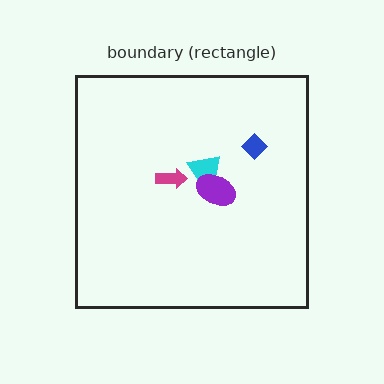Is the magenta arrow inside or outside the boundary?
Inside.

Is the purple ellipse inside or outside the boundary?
Inside.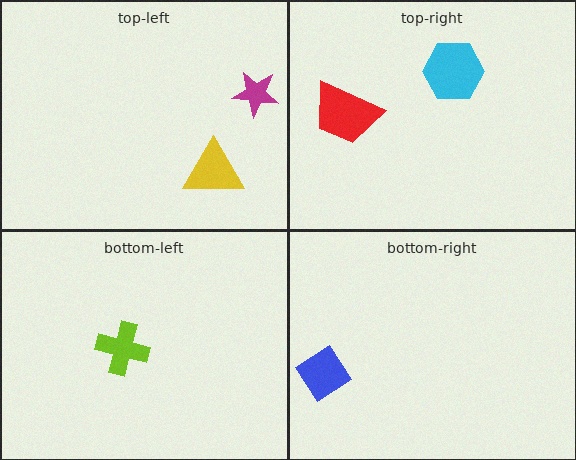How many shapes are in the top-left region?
2.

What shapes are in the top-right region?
The cyan hexagon, the red trapezoid.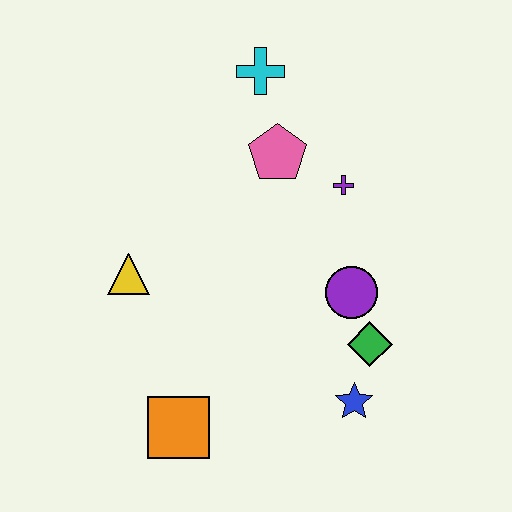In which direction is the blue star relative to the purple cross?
The blue star is below the purple cross.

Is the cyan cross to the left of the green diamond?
Yes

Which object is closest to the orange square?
The yellow triangle is closest to the orange square.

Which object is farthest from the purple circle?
The cyan cross is farthest from the purple circle.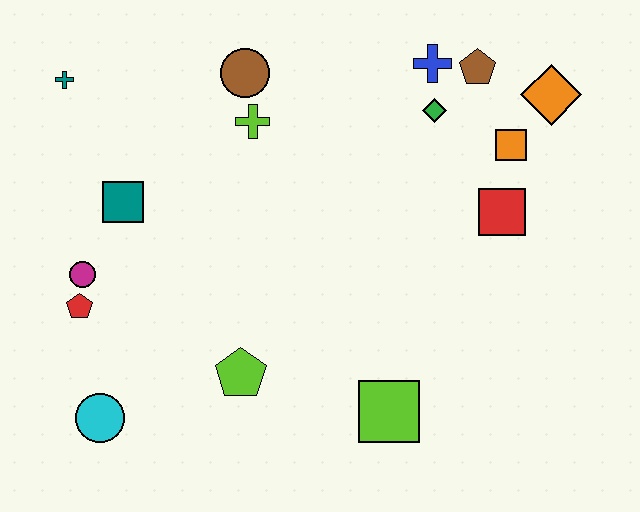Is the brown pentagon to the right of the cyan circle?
Yes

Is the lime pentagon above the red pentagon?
No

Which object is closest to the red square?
The orange square is closest to the red square.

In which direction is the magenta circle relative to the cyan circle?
The magenta circle is above the cyan circle.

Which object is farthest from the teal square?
The orange diamond is farthest from the teal square.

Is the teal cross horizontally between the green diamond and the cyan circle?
No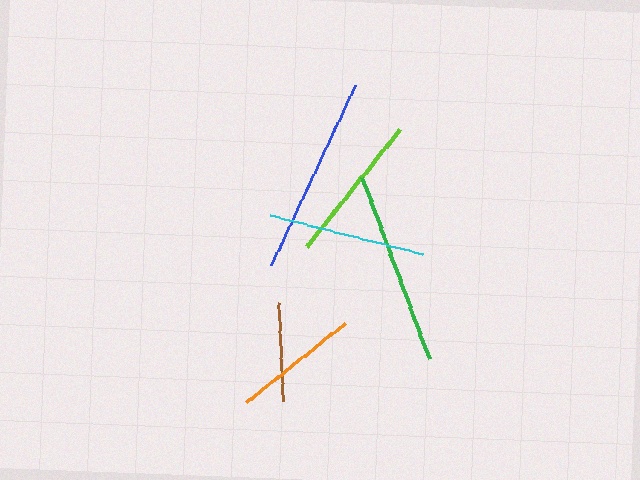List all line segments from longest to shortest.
From longest to shortest: blue, green, cyan, lime, orange, brown.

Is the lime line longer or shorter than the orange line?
The lime line is longer than the orange line.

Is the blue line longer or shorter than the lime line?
The blue line is longer than the lime line.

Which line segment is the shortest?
The brown line is the shortest at approximately 99 pixels.